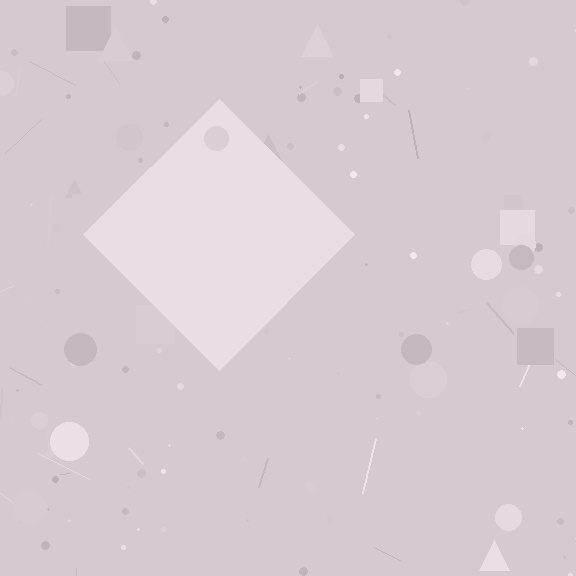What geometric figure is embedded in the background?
A diamond is embedded in the background.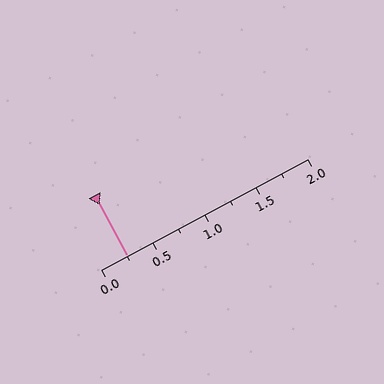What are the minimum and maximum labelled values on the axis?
The axis runs from 0.0 to 2.0.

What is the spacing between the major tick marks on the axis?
The major ticks are spaced 0.5 apart.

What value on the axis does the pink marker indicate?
The marker indicates approximately 0.25.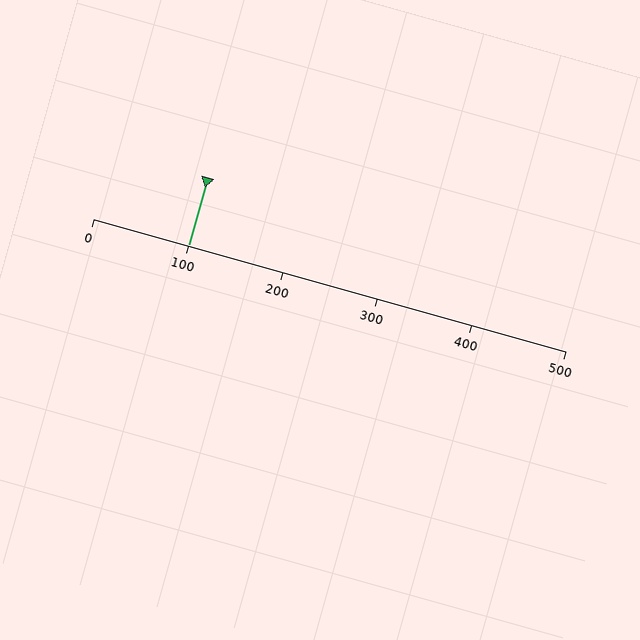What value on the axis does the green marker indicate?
The marker indicates approximately 100.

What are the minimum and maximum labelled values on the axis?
The axis runs from 0 to 500.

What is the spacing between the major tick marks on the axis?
The major ticks are spaced 100 apart.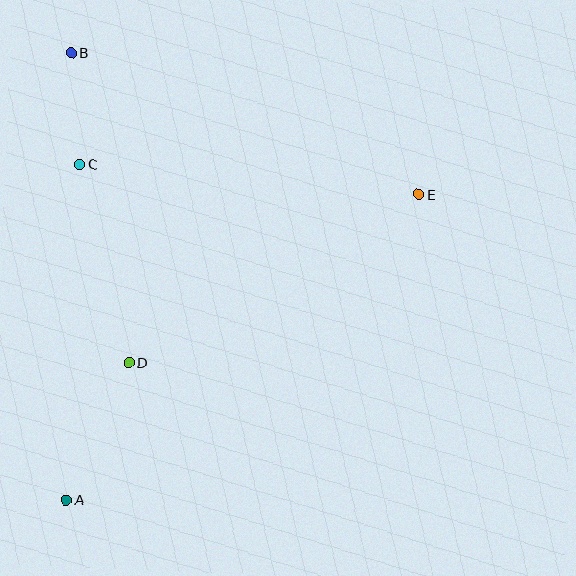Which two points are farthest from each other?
Points A and E are farthest from each other.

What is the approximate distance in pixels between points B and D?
The distance between B and D is approximately 315 pixels.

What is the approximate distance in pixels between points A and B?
The distance between A and B is approximately 447 pixels.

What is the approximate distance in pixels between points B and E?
The distance between B and E is approximately 375 pixels.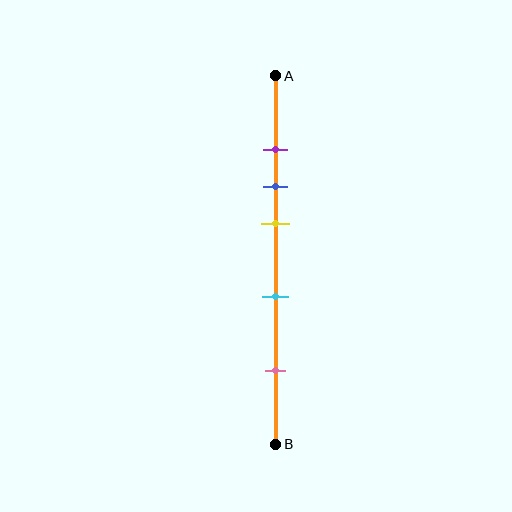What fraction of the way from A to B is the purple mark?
The purple mark is approximately 20% (0.2) of the way from A to B.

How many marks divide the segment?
There are 5 marks dividing the segment.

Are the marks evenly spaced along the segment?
No, the marks are not evenly spaced.